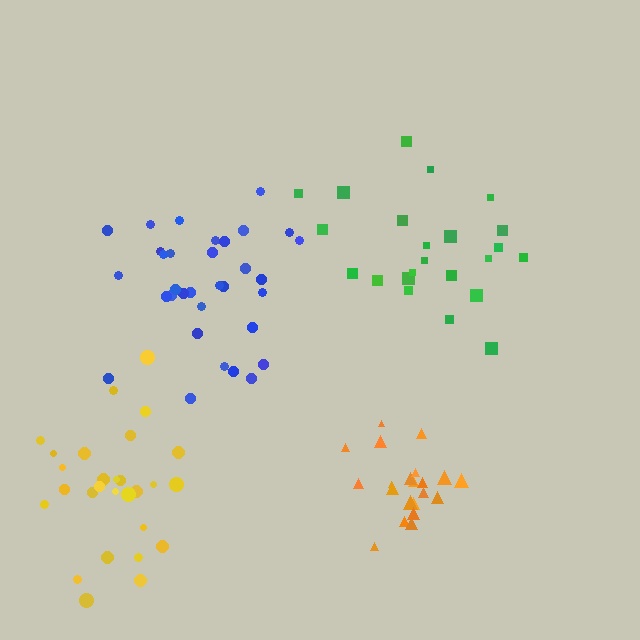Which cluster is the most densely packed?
Orange.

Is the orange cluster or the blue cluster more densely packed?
Orange.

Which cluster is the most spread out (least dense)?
Green.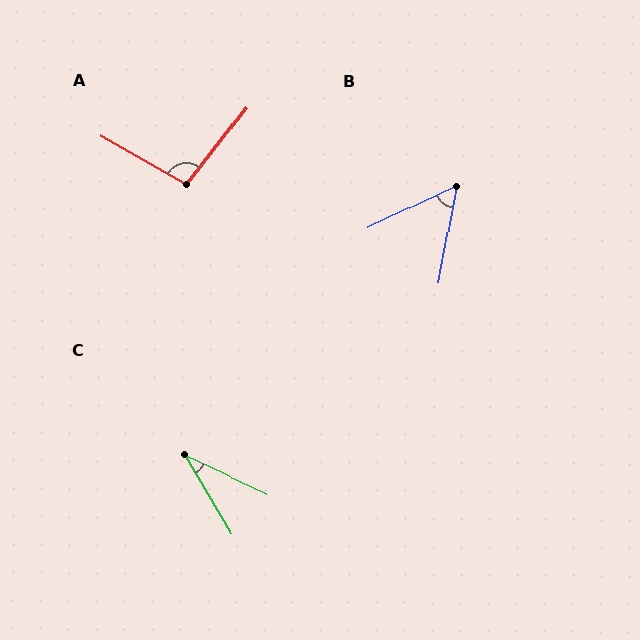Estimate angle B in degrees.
Approximately 54 degrees.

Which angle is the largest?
A, at approximately 99 degrees.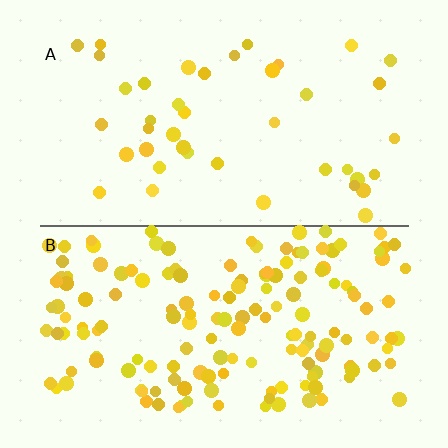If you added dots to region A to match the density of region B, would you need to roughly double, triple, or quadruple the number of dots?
Approximately quadruple.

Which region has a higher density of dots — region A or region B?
B (the bottom).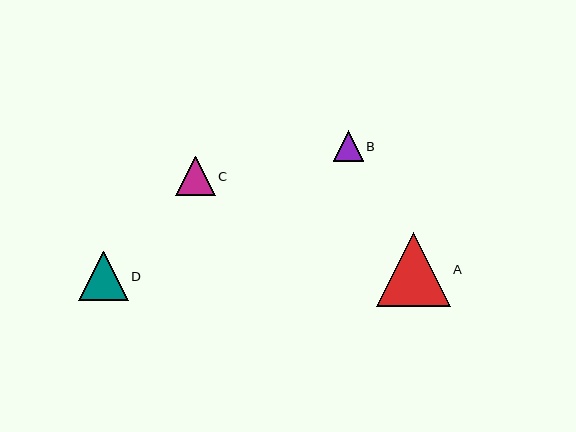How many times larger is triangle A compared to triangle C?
Triangle A is approximately 1.9 times the size of triangle C.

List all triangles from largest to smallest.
From largest to smallest: A, D, C, B.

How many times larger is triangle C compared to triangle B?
Triangle C is approximately 1.3 times the size of triangle B.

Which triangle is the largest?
Triangle A is the largest with a size of approximately 73 pixels.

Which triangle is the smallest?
Triangle B is the smallest with a size of approximately 30 pixels.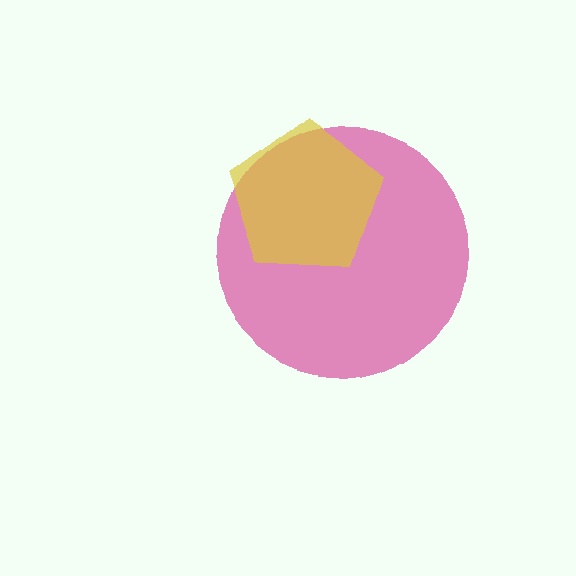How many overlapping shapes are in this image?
There are 2 overlapping shapes in the image.